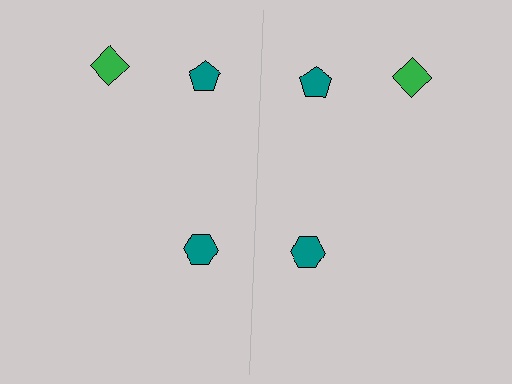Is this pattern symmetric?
Yes, this pattern has bilateral (reflection) symmetry.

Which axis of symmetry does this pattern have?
The pattern has a vertical axis of symmetry running through the center of the image.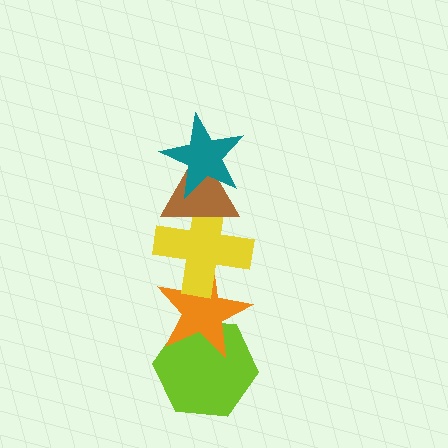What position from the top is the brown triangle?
The brown triangle is 2nd from the top.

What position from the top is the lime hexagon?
The lime hexagon is 5th from the top.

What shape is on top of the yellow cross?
The brown triangle is on top of the yellow cross.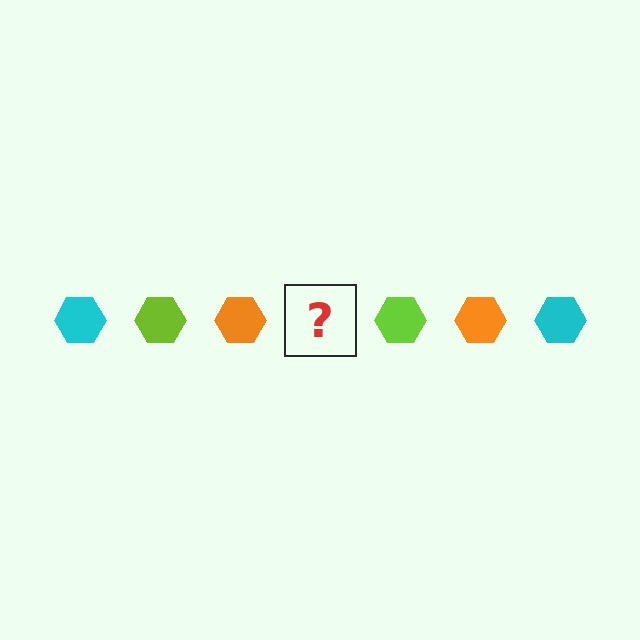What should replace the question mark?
The question mark should be replaced with a cyan hexagon.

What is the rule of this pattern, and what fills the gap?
The rule is that the pattern cycles through cyan, lime, orange hexagons. The gap should be filled with a cyan hexagon.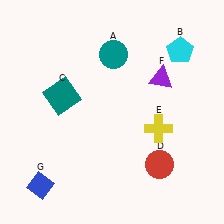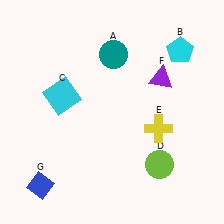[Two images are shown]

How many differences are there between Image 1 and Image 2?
There are 2 differences between the two images.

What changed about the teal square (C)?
In Image 1, C is teal. In Image 2, it changed to cyan.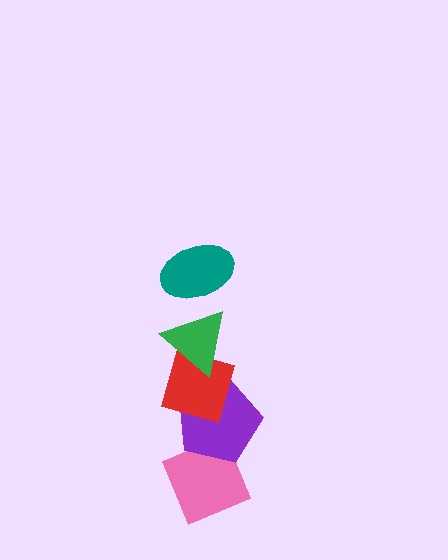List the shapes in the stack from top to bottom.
From top to bottom: the teal ellipse, the green triangle, the red diamond, the purple pentagon, the pink diamond.